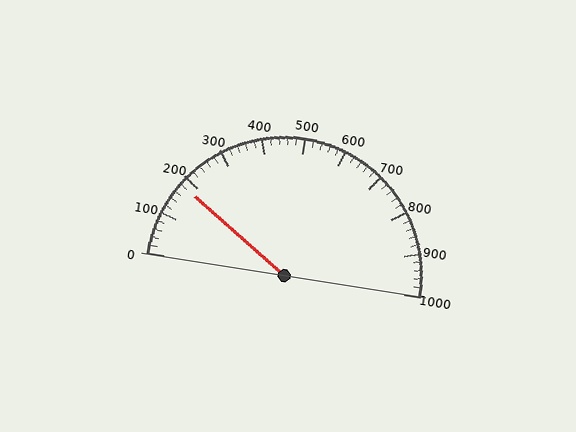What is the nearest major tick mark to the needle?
The nearest major tick mark is 200.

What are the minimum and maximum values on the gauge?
The gauge ranges from 0 to 1000.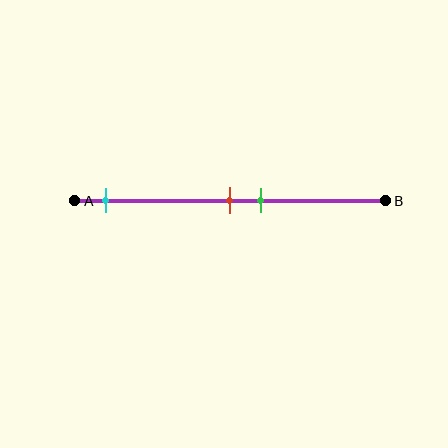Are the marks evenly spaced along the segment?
No, the marks are not evenly spaced.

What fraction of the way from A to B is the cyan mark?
The cyan mark is approximately 10% (0.1) of the way from A to B.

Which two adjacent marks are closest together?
The red and green marks are the closest adjacent pair.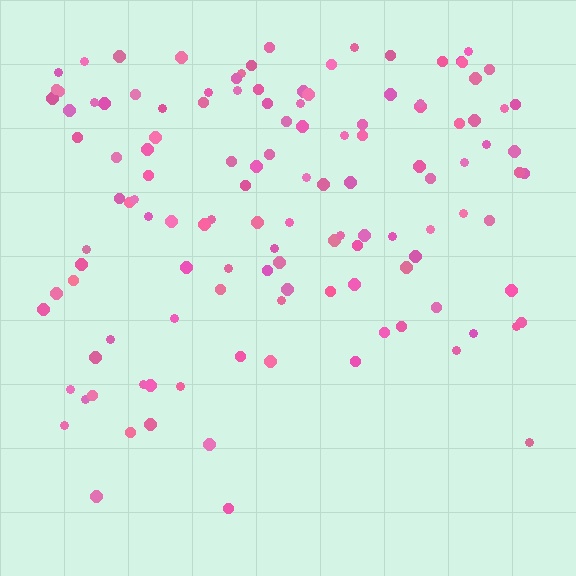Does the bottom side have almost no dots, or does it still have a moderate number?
Still a moderate number, just noticeably fewer than the top.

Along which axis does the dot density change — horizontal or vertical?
Vertical.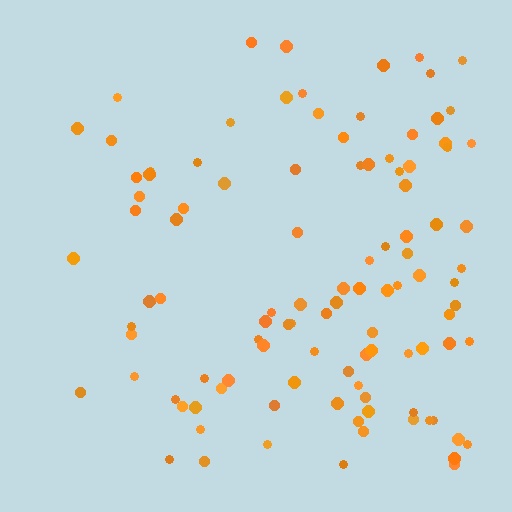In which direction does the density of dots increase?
From left to right, with the right side densest.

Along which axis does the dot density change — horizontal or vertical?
Horizontal.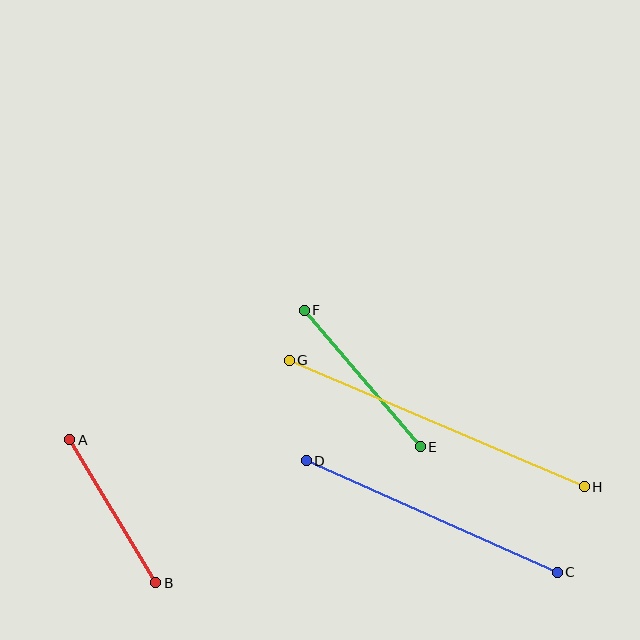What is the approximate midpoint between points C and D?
The midpoint is at approximately (432, 516) pixels.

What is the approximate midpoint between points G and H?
The midpoint is at approximately (437, 424) pixels.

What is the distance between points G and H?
The distance is approximately 321 pixels.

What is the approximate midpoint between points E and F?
The midpoint is at approximately (362, 379) pixels.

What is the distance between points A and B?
The distance is approximately 167 pixels.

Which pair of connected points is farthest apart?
Points G and H are farthest apart.